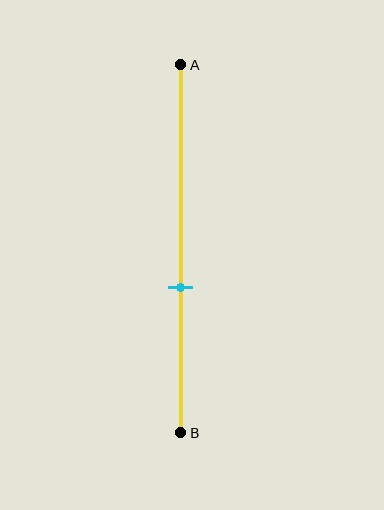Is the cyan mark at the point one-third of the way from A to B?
No, the mark is at about 60% from A, not at the 33% one-third point.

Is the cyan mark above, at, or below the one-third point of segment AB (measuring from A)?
The cyan mark is below the one-third point of segment AB.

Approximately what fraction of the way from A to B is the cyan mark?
The cyan mark is approximately 60% of the way from A to B.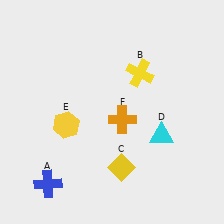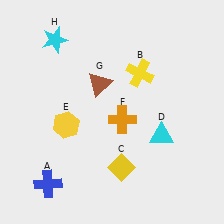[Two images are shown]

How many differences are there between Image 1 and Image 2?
There are 2 differences between the two images.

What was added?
A brown triangle (G), a cyan star (H) were added in Image 2.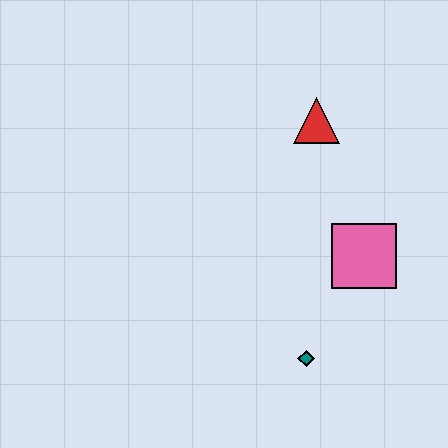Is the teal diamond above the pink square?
No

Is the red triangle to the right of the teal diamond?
Yes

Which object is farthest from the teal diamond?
The red triangle is farthest from the teal diamond.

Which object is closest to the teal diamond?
The pink square is closest to the teal diamond.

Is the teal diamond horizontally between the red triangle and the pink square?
No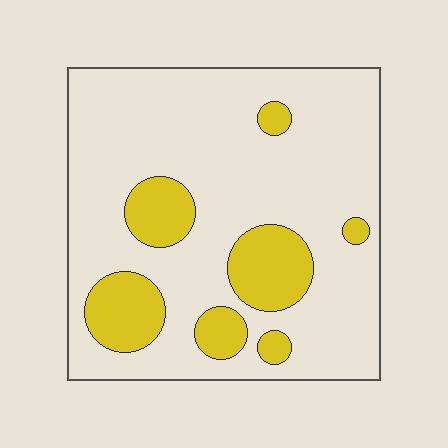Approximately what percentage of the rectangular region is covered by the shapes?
Approximately 20%.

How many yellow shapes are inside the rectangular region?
7.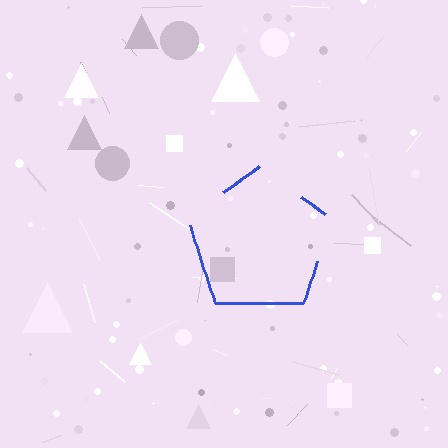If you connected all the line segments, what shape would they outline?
They would outline a pentagon.